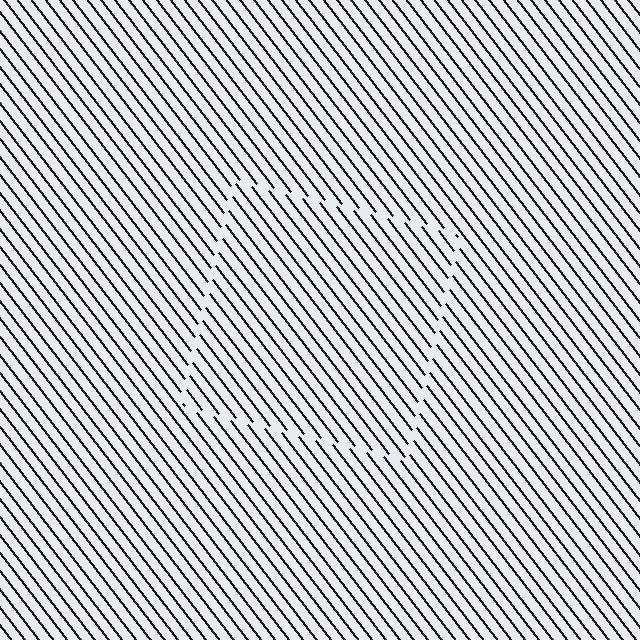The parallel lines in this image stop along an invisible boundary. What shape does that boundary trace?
An illusory square. The interior of the shape contains the same grating, shifted by half a period — the contour is defined by the phase discontinuity where line-ends from the inner and outer gratings abut.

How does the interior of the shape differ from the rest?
The interior of the shape contains the same grating, shifted by half a period — the contour is defined by the phase discontinuity where line-ends from the inner and outer gratings abut.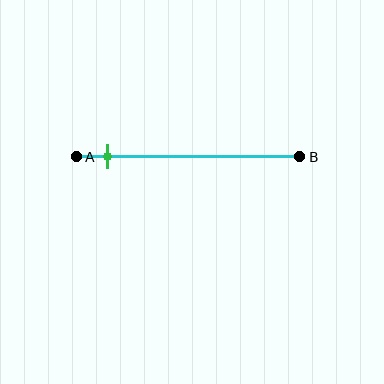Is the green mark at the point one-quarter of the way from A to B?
No, the mark is at about 15% from A, not at the 25% one-quarter point.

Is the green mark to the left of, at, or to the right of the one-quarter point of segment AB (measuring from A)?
The green mark is to the left of the one-quarter point of segment AB.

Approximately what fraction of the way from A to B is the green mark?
The green mark is approximately 15% of the way from A to B.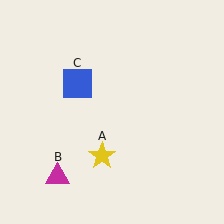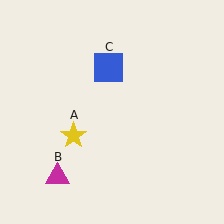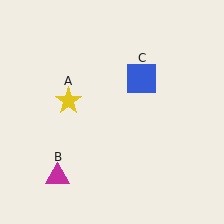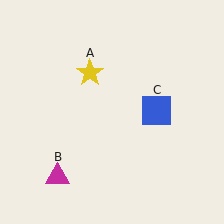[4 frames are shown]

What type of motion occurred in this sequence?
The yellow star (object A), blue square (object C) rotated clockwise around the center of the scene.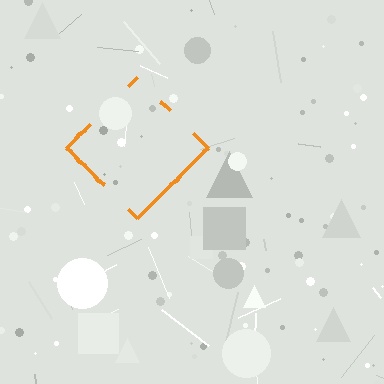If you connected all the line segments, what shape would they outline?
They would outline a diamond.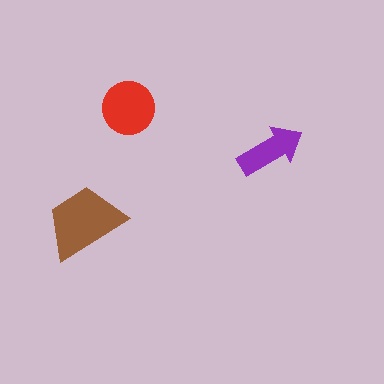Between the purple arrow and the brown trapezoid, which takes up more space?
The brown trapezoid.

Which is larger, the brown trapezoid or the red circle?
The brown trapezoid.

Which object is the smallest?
The purple arrow.